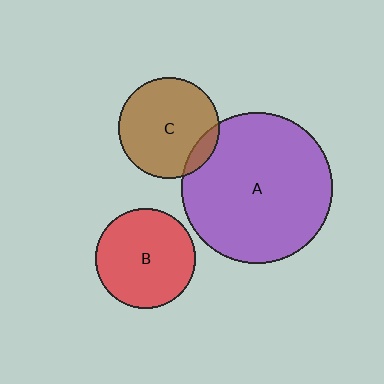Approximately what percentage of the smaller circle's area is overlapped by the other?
Approximately 10%.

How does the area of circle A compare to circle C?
Approximately 2.2 times.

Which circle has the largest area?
Circle A (purple).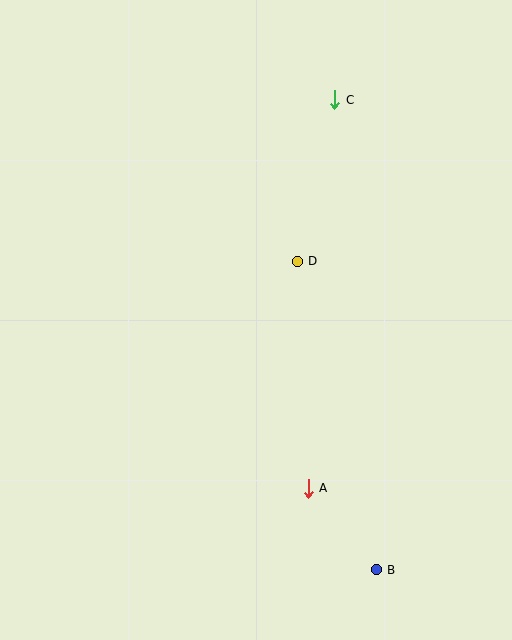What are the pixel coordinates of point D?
Point D is at (297, 261).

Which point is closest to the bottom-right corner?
Point B is closest to the bottom-right corner.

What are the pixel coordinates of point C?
Point C is at (335, 100).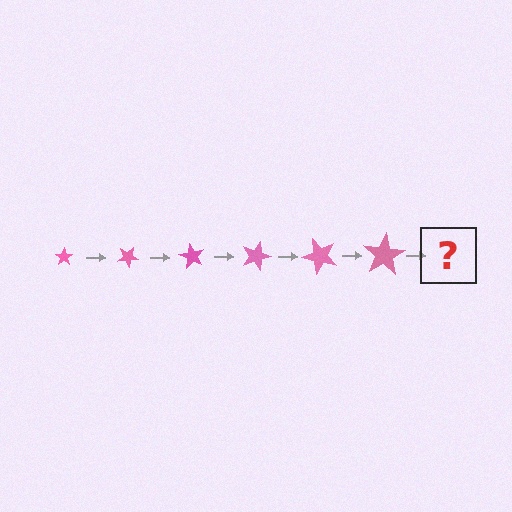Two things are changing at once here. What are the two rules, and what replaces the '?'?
The two rules are that the star grows larger each step and it rotates 30 degrees each step. The '?' should be a star, larger than the previous one and rotated 180 degrees from the start.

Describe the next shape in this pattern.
It should be a star, larger than the previous one and rotated 180 degrees from the start.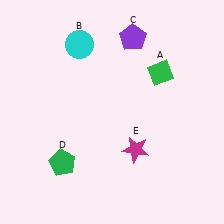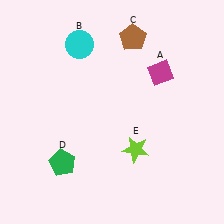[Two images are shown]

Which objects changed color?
A changed from green to magenta. C changed from purple to brown. E changed from magenta to lime.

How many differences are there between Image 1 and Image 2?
There are 3 differences between the two images.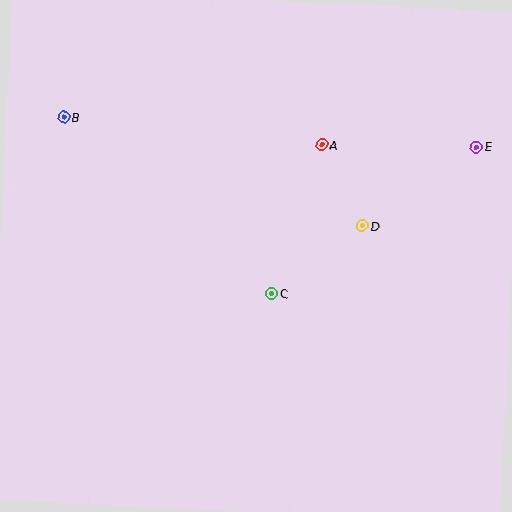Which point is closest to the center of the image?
Point C at (272, 294) is closest to the center.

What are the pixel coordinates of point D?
Point D is at (362, 226).